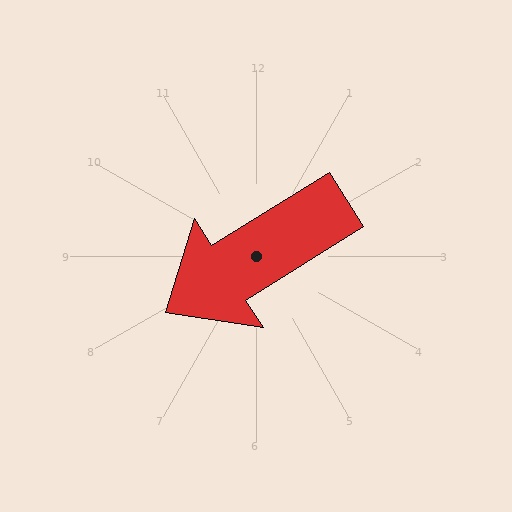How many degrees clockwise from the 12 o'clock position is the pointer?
Approximately 238 degrees.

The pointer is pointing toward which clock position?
Roughly 8 o'clock.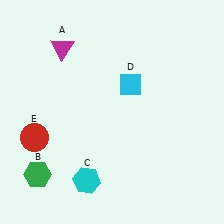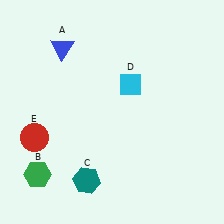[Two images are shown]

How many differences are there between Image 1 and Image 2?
There are 2 differences between the two images.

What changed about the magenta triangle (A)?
In Image 1, A is magenta. In Image 2, it changed to blue.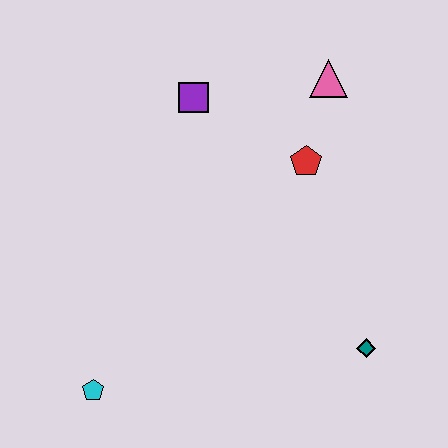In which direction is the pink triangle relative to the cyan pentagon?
The pink triangle is above the cyan pentagon.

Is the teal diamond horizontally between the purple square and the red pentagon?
No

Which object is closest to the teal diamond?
The red pentagon is closest to the teal diamond.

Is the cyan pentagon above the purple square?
No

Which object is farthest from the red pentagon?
The cyan pentagon is farthest from the red pentagon.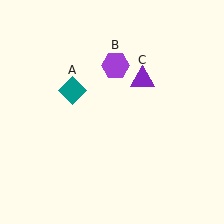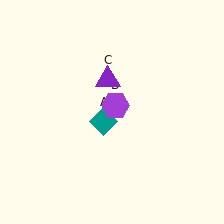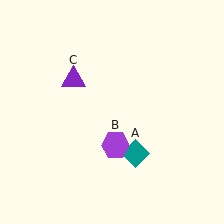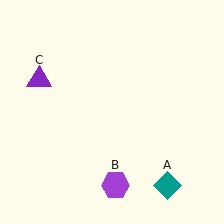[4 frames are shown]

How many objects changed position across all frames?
3 objects changed position: teal diamond (object A), purple hexagon (object B), purple triangle (object C).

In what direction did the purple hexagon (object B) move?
The purple hexagon (object B) moved down.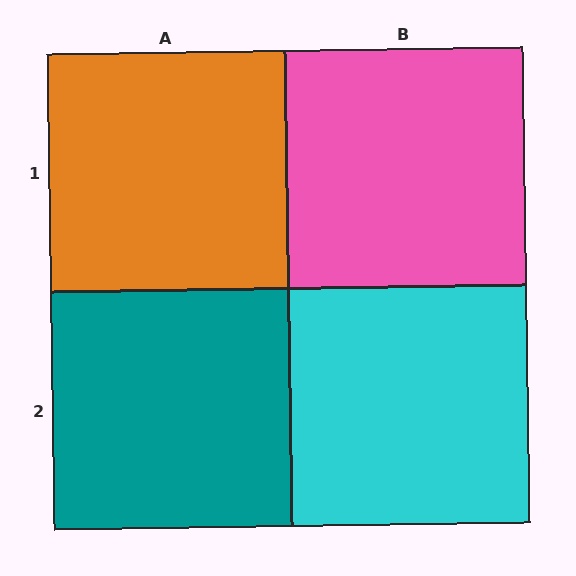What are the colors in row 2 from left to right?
Teal, cyan.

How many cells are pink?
1 cell is pink.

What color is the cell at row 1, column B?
Pink.